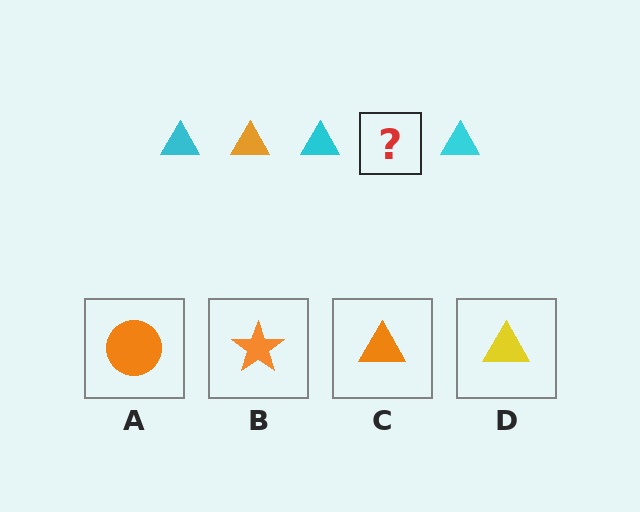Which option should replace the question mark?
Option C.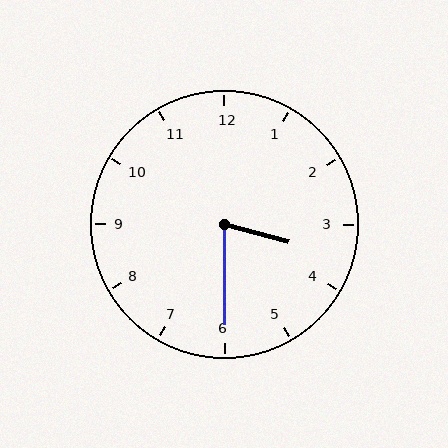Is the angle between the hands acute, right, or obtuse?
It is acute.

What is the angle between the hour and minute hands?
Approximately 75 degrees.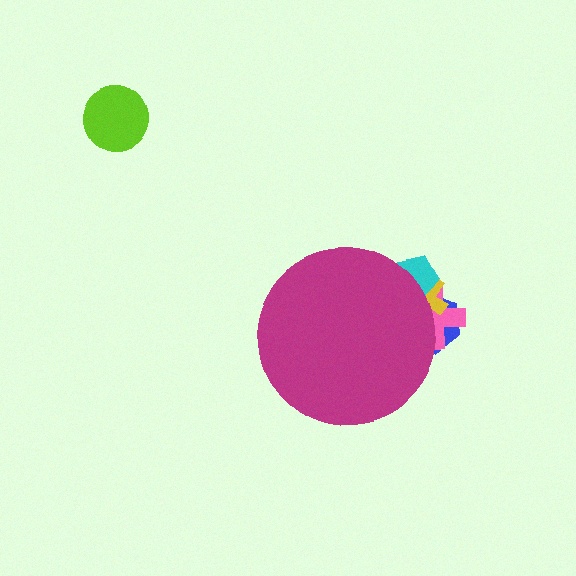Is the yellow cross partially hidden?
Yes, the yellow cross is partially hidden behind the magenta circle.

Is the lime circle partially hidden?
No, the lime circle is fully visible.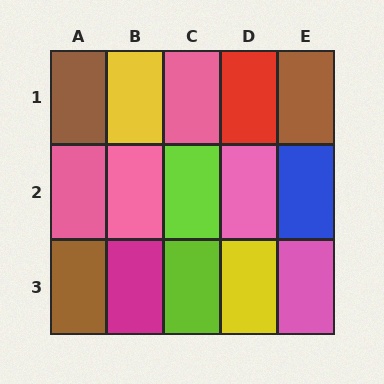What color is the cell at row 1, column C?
Pink.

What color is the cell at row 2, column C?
Lime.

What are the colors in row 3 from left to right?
Brown, magenta, lime, yellow, pink.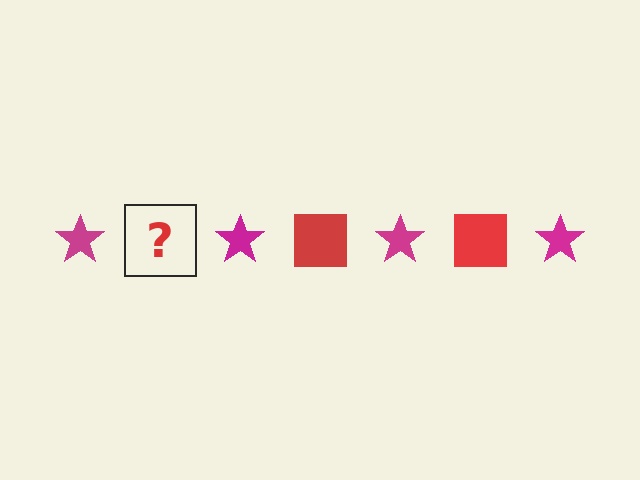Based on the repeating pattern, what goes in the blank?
The blank should be a red square.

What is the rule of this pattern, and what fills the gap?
The rule is that the pattern alternates between magenta star and red square. The gap should be filled with a red square.